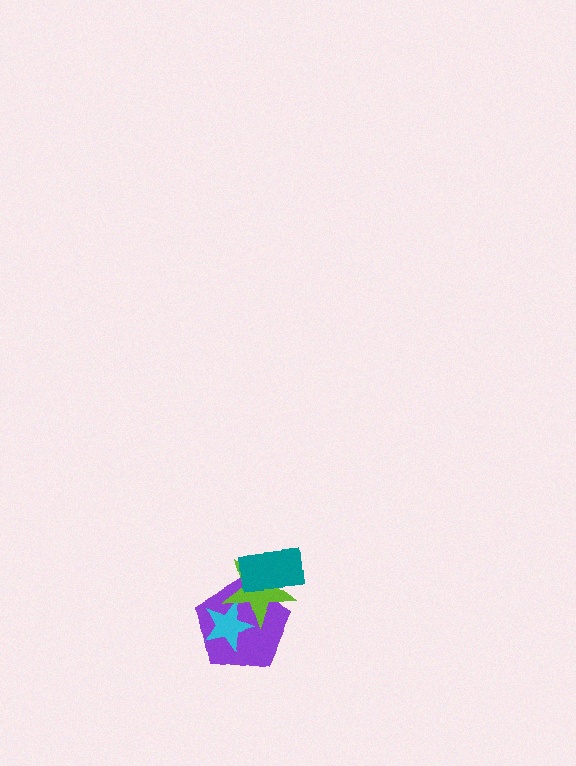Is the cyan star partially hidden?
Yes, it is partially covered by another shape.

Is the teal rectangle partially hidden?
No, no other shape covers it.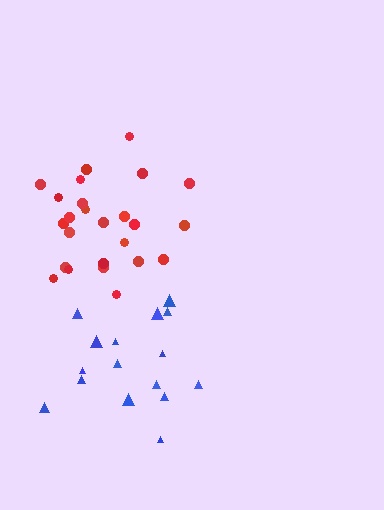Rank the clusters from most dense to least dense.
red, blue.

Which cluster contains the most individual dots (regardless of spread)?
Red (25).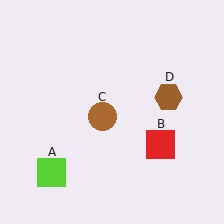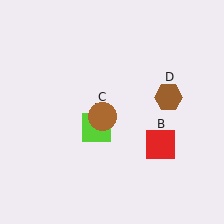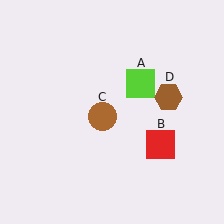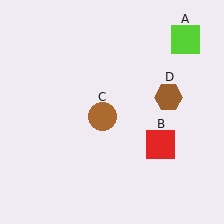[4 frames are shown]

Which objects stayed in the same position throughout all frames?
Red square (object B) and brown circle (object C) and brown hexagon (object D) remained stationary.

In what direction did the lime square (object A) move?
The lime square (object A) moved up and to the right.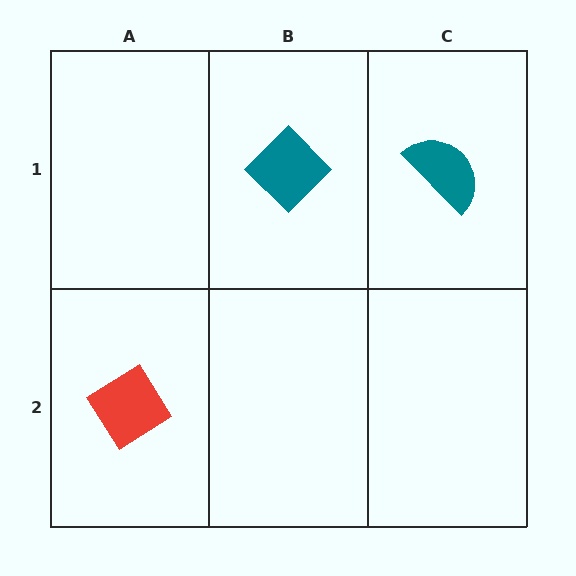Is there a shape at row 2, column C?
No, that cell is empty.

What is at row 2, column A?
A red diamond.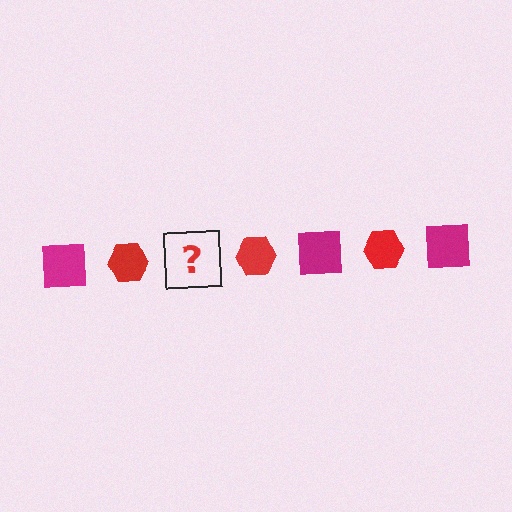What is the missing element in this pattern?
The missing element is a magenta square.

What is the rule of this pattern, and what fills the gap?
The rule is that the pattern alternates between magenta square and red hexagon. The gap should be filled with a magenta square.